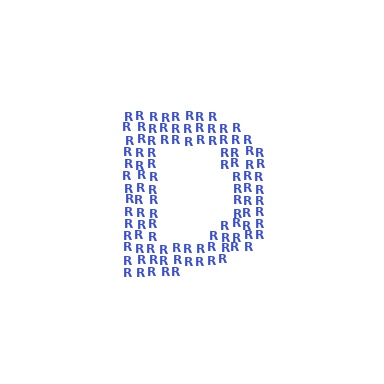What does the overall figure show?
The overall figure shows the letter D.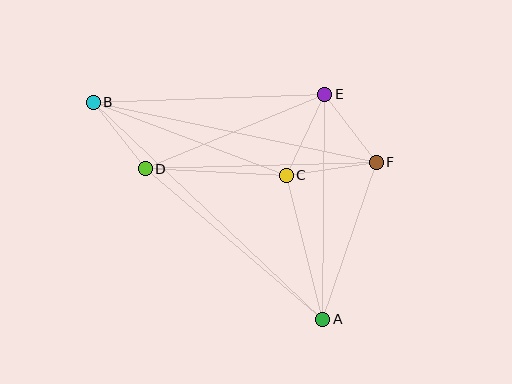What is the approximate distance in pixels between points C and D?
The distance between C and D is approximately 141 pixels.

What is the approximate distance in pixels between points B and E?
The distance between B and E is approximately 232 pixels.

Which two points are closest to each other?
Points B and D are closest to each other.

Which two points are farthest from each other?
Points A and B are farthest from each other.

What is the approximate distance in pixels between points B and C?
The distance between B and C is approximately 206 pixels.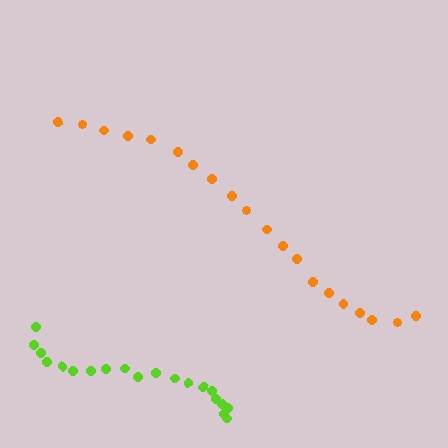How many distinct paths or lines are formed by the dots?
There are 2 distinct paths.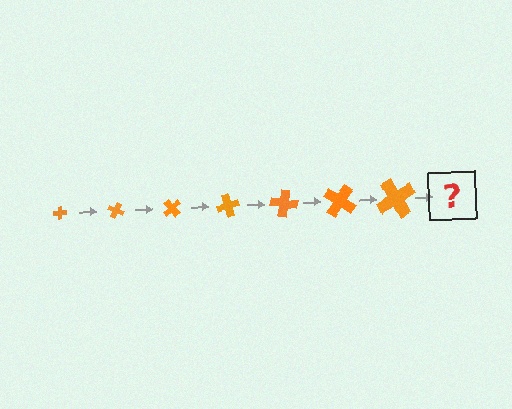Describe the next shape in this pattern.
It should be a cross, larger than the previous one and rotated 175 degrees from the start.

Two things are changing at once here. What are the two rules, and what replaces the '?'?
The two rules are that the cross grows larger each step and it rotates 25 degrees each step. The '?' should be a cross, larger than the previous one and rotated 175 degrees from the start.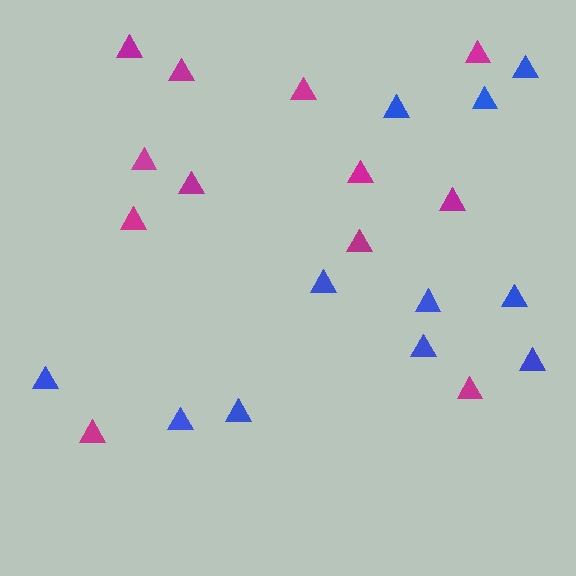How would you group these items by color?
There are 2 groups: one group of blue triangles (11) and one group of magenta triangles (12).